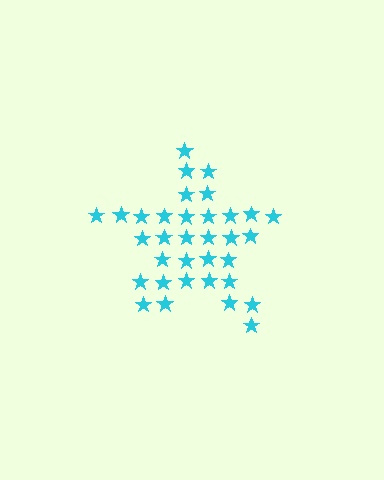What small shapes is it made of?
It is made of small stars.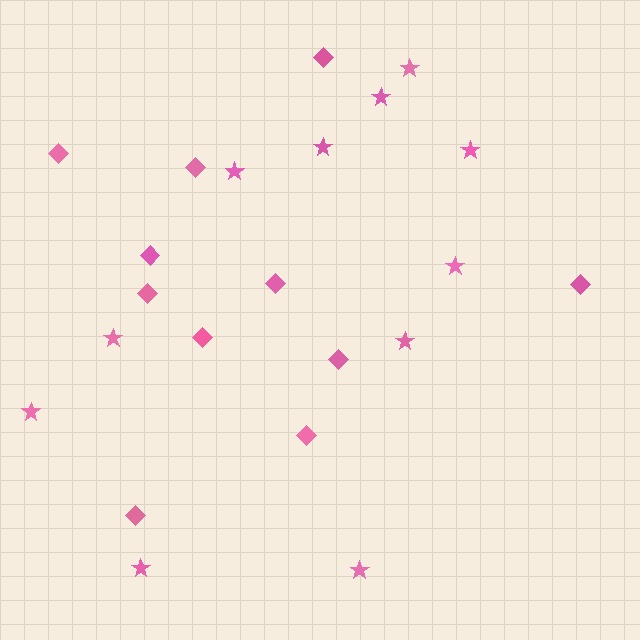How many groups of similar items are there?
There are 2 groups: one group of diamonds (11) and one group of stars (11).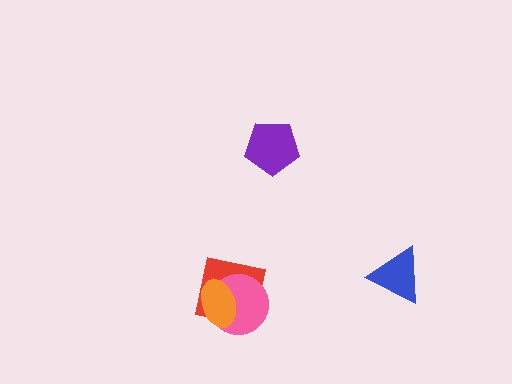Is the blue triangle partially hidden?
No, no other shape covers it.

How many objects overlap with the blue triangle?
0 objects overlap with the blue triangle.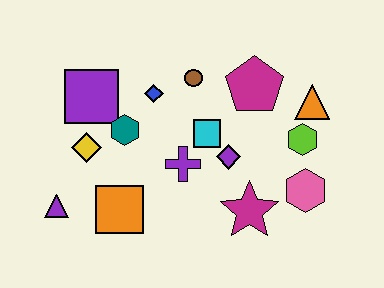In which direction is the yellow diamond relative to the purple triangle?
The yellow diamond is above the purple triangle.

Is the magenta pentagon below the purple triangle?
No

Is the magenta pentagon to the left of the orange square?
No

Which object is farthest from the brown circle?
The purple triangle is farthest from the brown circle.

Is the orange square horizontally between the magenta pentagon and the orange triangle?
No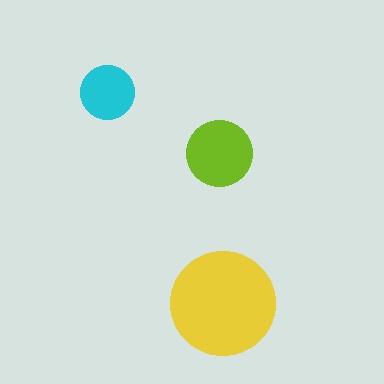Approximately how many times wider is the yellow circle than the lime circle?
About 1.5 times wider.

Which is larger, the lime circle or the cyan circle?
The lime one.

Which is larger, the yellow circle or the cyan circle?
The yellow one.